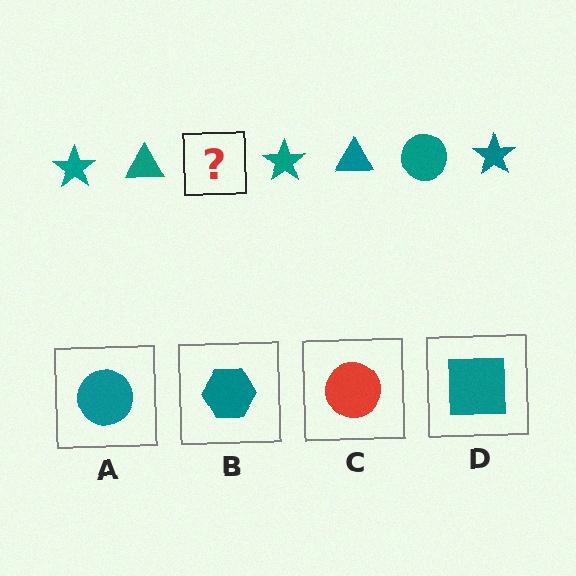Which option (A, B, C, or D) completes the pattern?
A.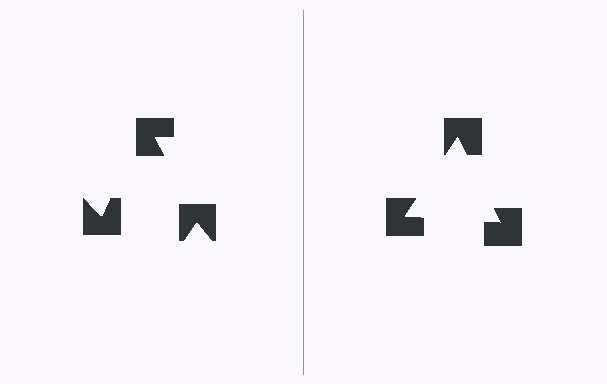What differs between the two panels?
The notched squares are positioned identically on both sides; only the wedge orientations differ. On the right they align to a triangle; on the left they are misaligned.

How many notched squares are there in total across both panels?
6 — 3 on each side.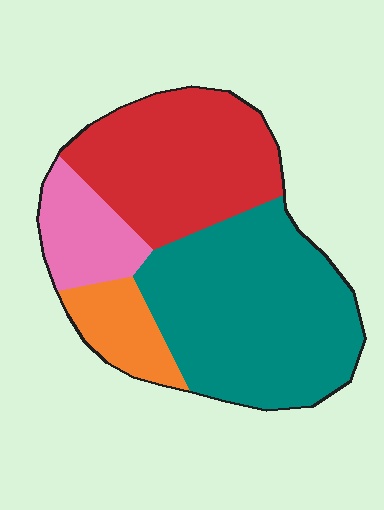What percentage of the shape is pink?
Pink takes up about one eighth (1/8) of the shape.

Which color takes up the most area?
Teal, at roughly 45%.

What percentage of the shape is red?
Red takes up about one third (1/3) of the shape.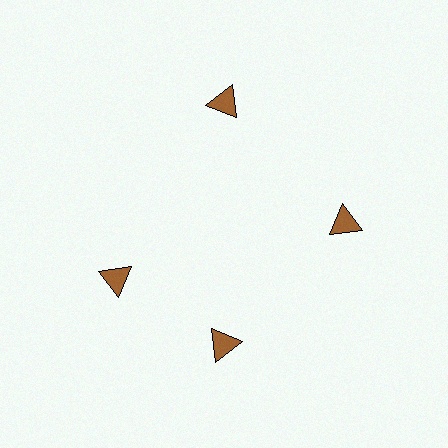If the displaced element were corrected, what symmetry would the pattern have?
It would have 4-fold rotational symmetry — the pattern would map onto itself every 90 degrees.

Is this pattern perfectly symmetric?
No. The 4 brown triangles are arranged in a ring, but one element near the 9 o'clock position is rotated out of alignment along the ring, breaking the 4-fold rotational symmetry.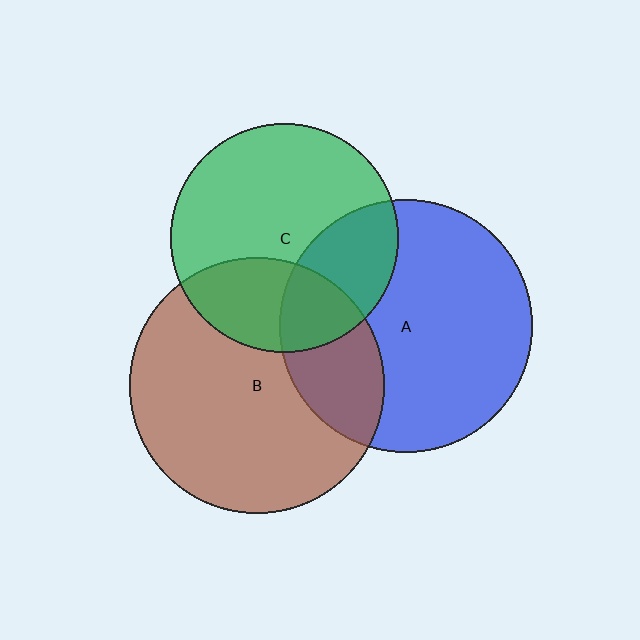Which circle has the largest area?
Circle B (brown).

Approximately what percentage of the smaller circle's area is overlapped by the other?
Approximately 30%.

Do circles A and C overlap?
Yes.